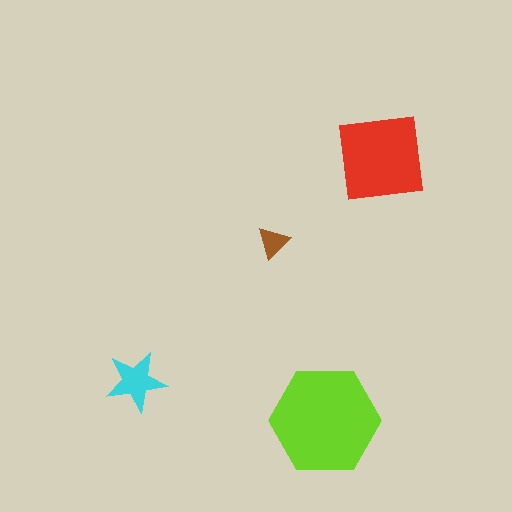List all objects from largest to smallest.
The lime hexagon, the red square, the cyan star, the brown triangle.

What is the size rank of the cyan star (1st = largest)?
3rd.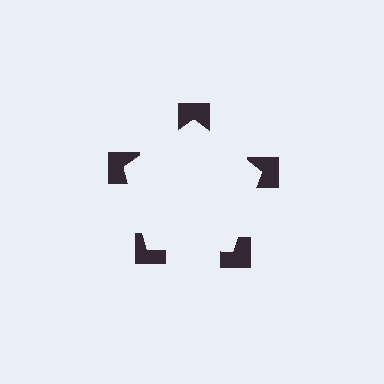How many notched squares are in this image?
There are 5 — one at each vertex of the illusory pentagon.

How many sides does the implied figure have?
5 sides.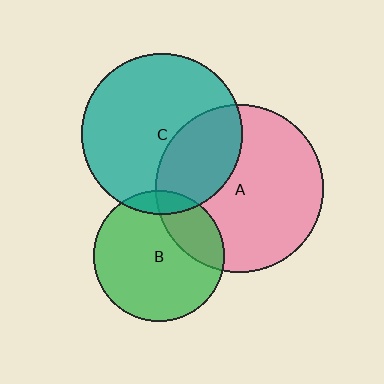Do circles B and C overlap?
Yes.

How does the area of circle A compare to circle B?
Approximately 1.7 times.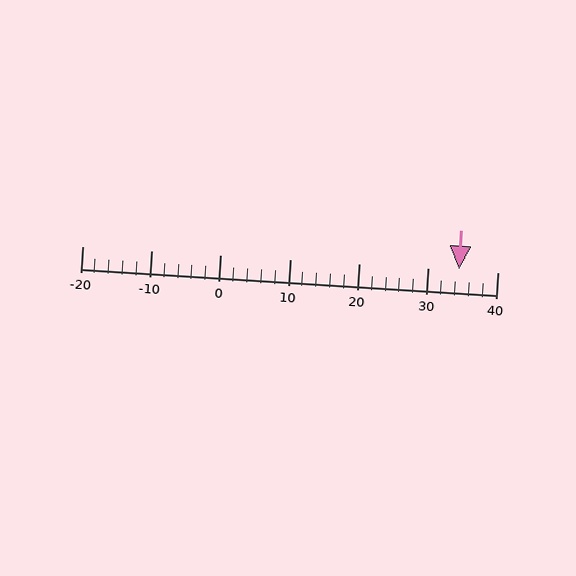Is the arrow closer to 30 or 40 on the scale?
The arrow is closer to 30.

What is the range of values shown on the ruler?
The ruler shows values from -20 to 40.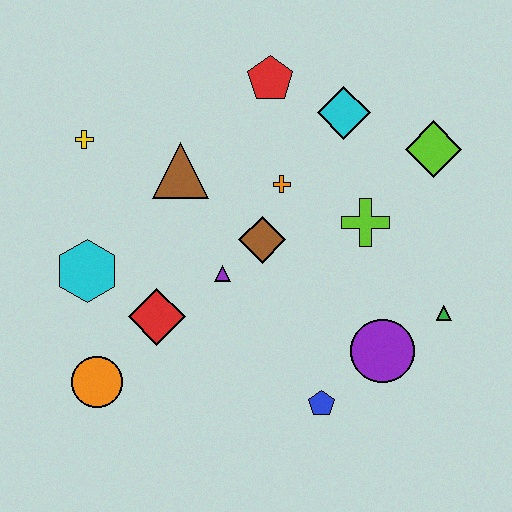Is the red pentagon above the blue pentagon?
Yes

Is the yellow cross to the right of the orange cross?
No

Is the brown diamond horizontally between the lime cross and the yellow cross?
Yes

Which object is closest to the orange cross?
The brown diamond is closest to the orange cross.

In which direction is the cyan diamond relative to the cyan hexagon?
The cyan diamond is to the right of the cyan hexagon.